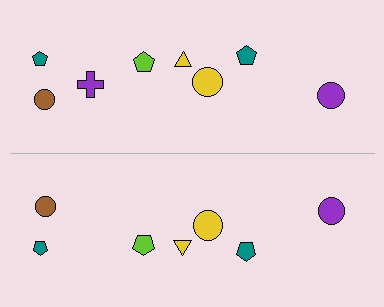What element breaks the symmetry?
A purple cross is missing from the bottom side.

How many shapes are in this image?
There are 15 shapes in this image.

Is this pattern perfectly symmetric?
No, the pattern is not perfectly symmetric. A purple cross is missing from the bottom side.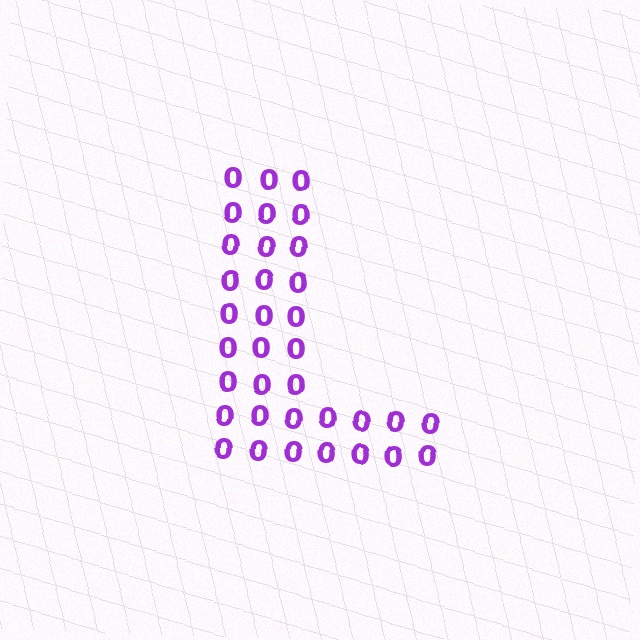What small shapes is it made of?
It is made of small digit 0's.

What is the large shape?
The large shape is the letter L.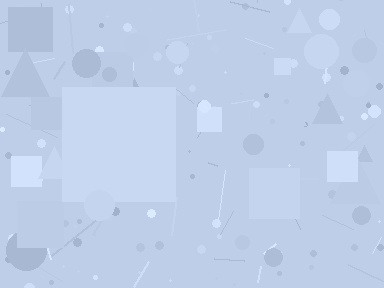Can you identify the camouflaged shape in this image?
The camouflaged shape is a square.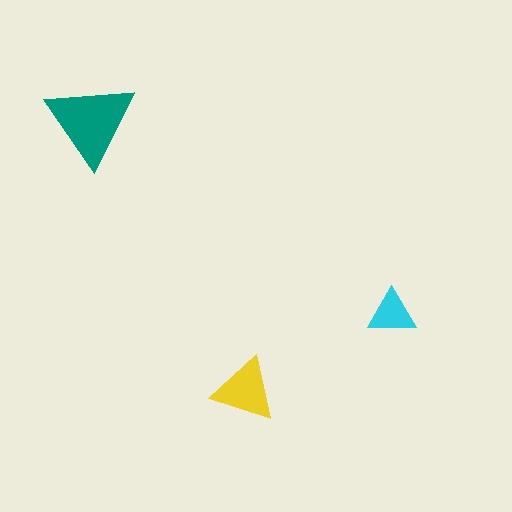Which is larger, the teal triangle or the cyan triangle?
The teal one.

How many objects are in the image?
There are 3 objects in the image.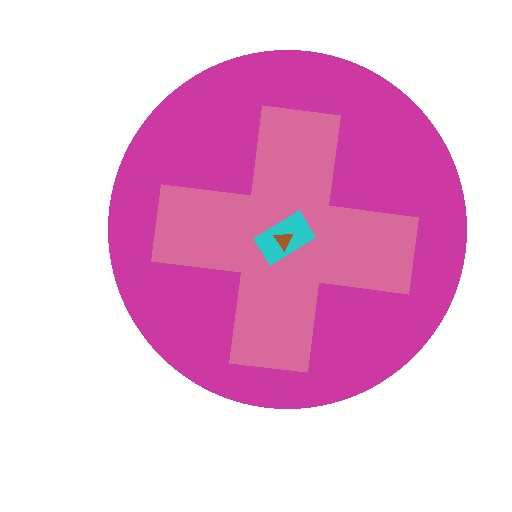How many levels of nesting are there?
4.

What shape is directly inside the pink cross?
The cyan rectangle.